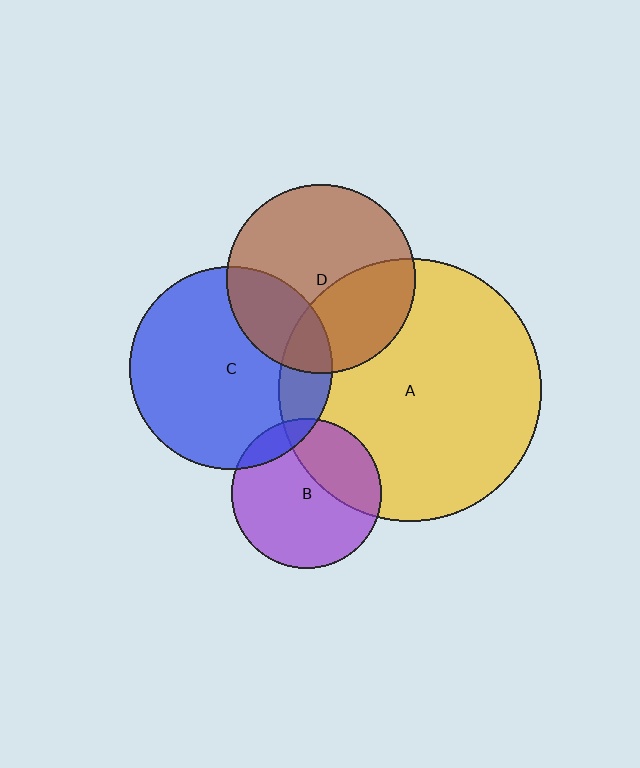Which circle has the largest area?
Circle A (yellow).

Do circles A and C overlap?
Yes.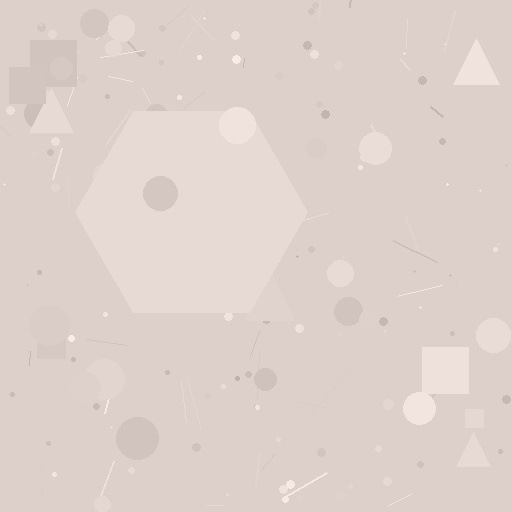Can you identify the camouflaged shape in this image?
The camouflaged shape is a hexagon.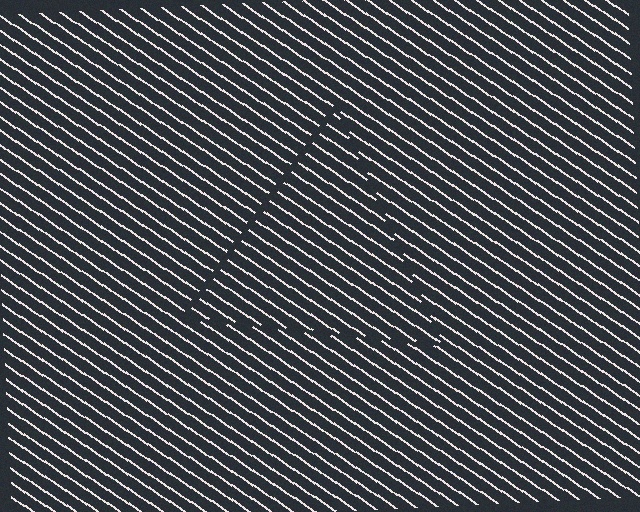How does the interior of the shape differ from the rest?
The interior of the shape contains the same grating, shifted by half a period — the contour is defined by the phase discontinuity where line-ends from the inner and outer gratings abut.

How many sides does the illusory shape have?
3 sides — the line-ends trace a triangle.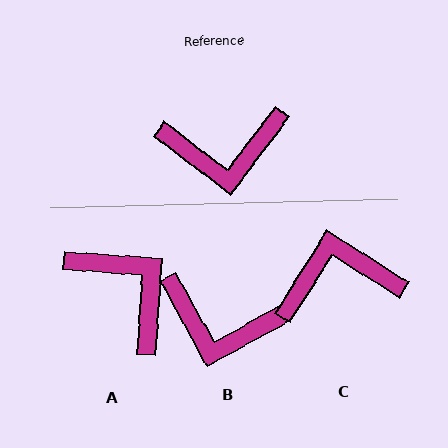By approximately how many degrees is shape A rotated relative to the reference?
Approximately 123 degrees counter-clockwise.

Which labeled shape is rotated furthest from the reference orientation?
C, about 175 degrees away.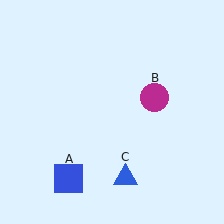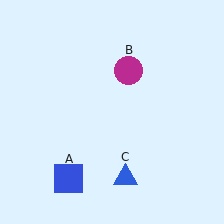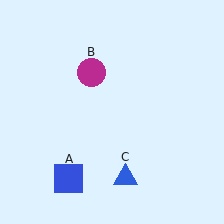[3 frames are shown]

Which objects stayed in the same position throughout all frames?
Blue square (object A) and blue triangle (object C) remained stationary.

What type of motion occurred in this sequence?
The magenta circle (object B) rotated counterclockwise around the center of the scene.